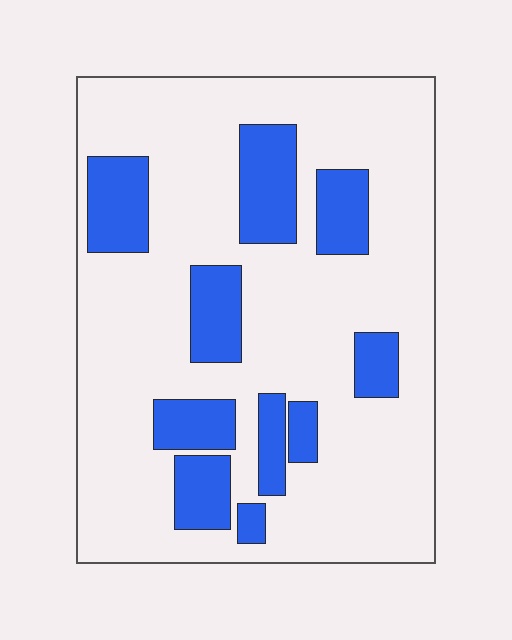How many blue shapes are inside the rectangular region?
10.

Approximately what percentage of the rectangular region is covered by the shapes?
Approximately 25%.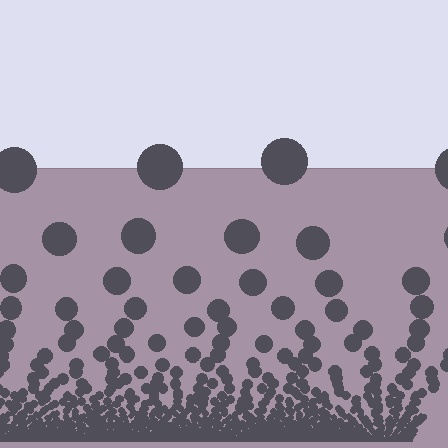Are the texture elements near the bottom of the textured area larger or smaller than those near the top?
Smaller. The gradient is inverted — elements near the bottom are smaller and denser.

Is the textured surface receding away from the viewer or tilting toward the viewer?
The surface appears to tilt toward the viewer. Texture elements get larger and sparser toward the top.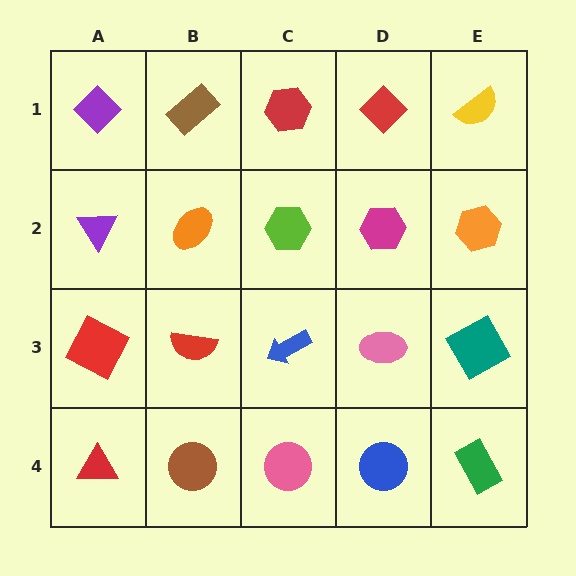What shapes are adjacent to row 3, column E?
An orange hexagon (row 2, column E), a green rectangle (row 4, column E), a pink ellipse (row 3, column D).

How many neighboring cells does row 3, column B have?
4.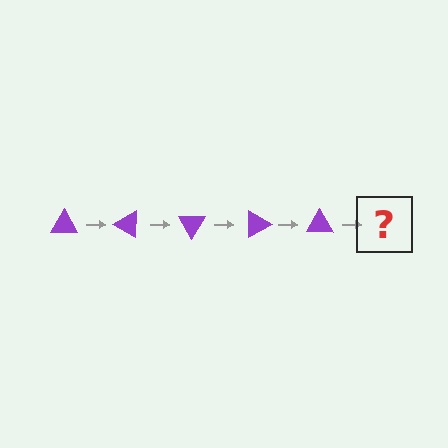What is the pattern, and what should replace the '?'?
The pattern is that the triangle rotates 30 degrees each step. The '?' should be a purple triangle rotated 150 degrees.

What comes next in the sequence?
The next element should be a purple triangle rotated 150 degrees.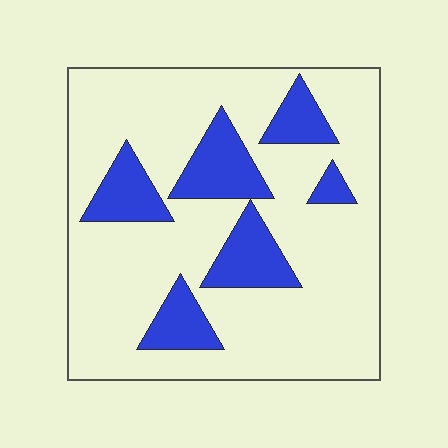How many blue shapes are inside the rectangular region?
6.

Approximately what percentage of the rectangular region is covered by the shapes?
Approximately 20%.